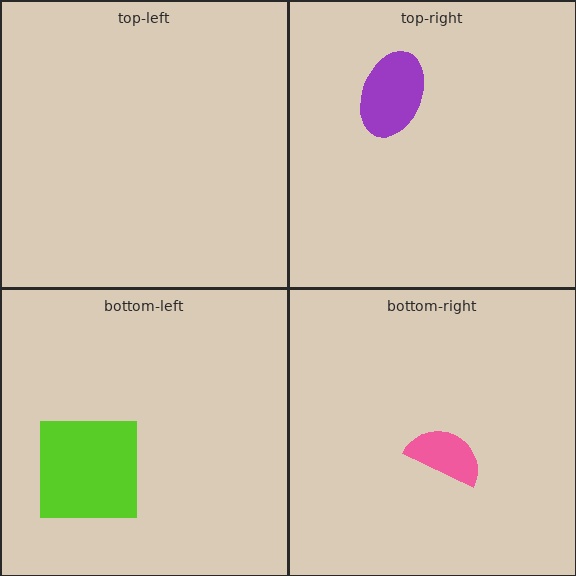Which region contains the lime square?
The bottom-left region.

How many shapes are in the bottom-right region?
1.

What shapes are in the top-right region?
The purple ellipse.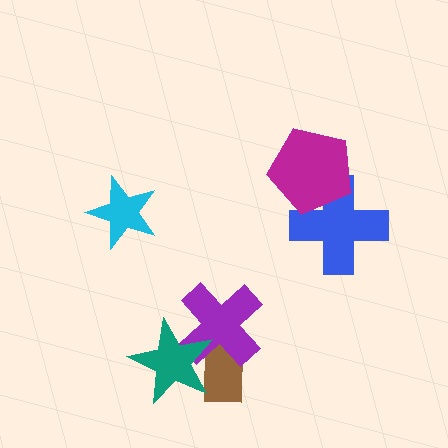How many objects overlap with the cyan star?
0 objects overlap with the cyan star.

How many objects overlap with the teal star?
2 objects overlap with the teal star.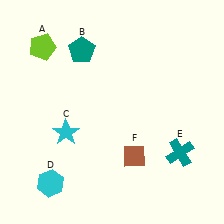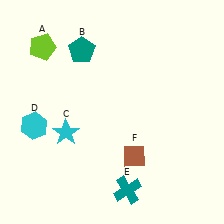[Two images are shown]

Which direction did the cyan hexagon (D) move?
The cyan hexagon (D) moved up.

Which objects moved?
The objects that moved are: the cyan hexagon (D), the teal cross (E).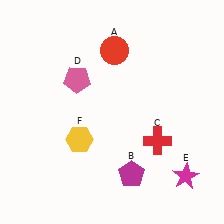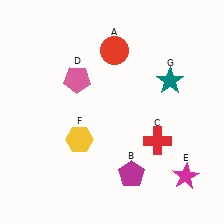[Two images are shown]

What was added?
A teal star (G) was added in Image 2.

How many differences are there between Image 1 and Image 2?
There is 1 difference between the two images.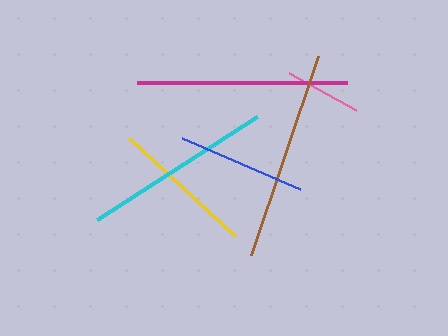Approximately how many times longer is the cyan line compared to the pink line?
The cyan line is approximately 2.5 times the length of the pink line.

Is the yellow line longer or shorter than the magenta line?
The magenta line is longer than the yellow line.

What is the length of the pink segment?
The pink segment is approximately 76 pixels long.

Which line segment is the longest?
The magenta line is the longest at approximately 211 pixels.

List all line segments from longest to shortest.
From longest to shortest: magenta, brown, cyan, yellow, blue, pink.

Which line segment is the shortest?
The pink line is the shortest at approximately 76 pixels.